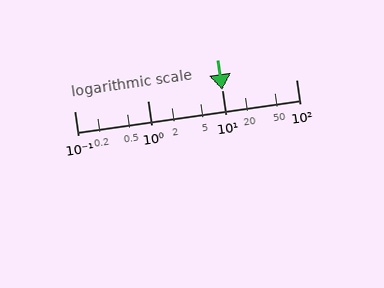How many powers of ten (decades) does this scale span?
The scale spans 3 decades, from 0.1 to 100.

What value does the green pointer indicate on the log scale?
The pointer indicates approximately 10.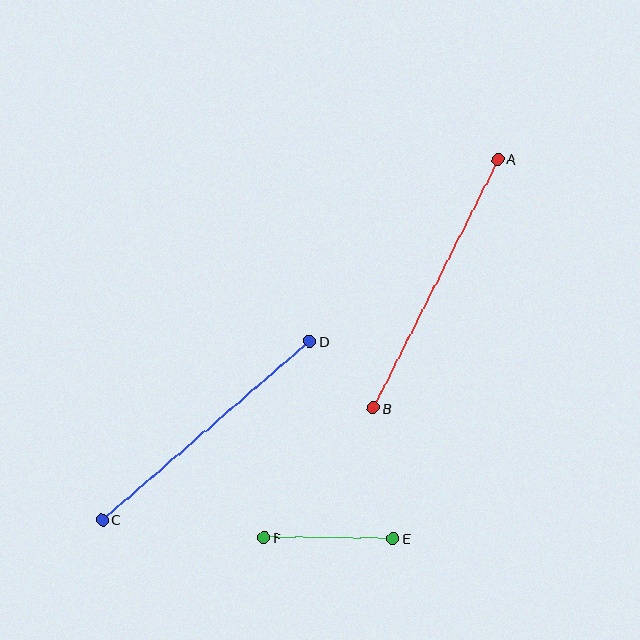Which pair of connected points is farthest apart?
Points A and B are farthest apart.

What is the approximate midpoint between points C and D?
The midpoint is at approximately (206, 430) pixels.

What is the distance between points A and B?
The distance is approximately 278 pixels.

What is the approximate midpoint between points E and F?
The midpoint is at approximately (329, 538) pixels.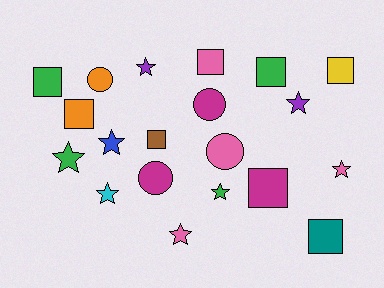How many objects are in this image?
There are 20 objects.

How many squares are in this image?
There are 8 squares.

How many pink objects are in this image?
There are 4 pink objects.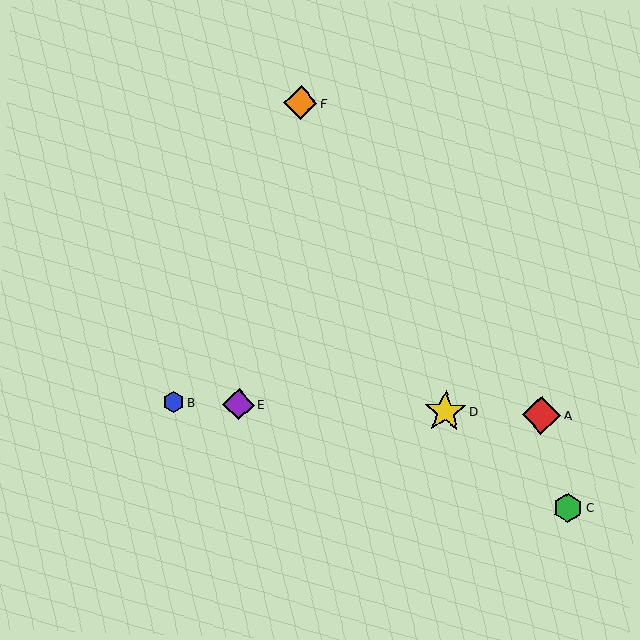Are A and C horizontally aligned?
No, A is at y≈415 and C is at y≈508.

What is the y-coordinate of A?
Object A is at y≈415.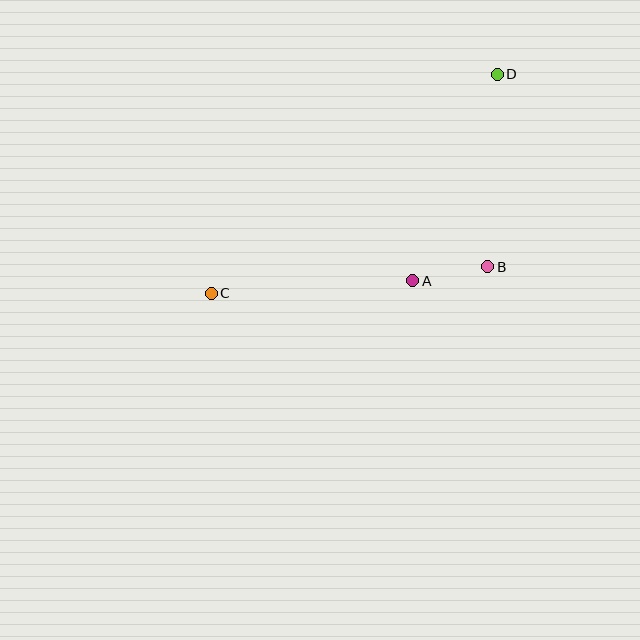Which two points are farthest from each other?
Points C and D are farthest from each other.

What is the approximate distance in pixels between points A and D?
The distance between A and D is approximately 223 pixels.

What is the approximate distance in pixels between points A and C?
The distance between A and C is approximately 202 pixels.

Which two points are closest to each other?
Points A and B are closest to each other.